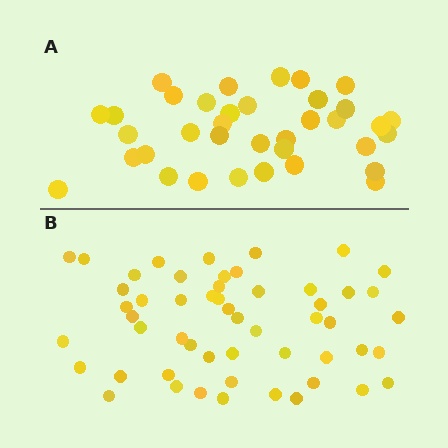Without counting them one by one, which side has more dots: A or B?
Region B (the bottom region) has more dots.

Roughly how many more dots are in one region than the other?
Region B has approximately 15 more dots than region A.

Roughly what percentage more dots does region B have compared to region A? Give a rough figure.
About 45% more.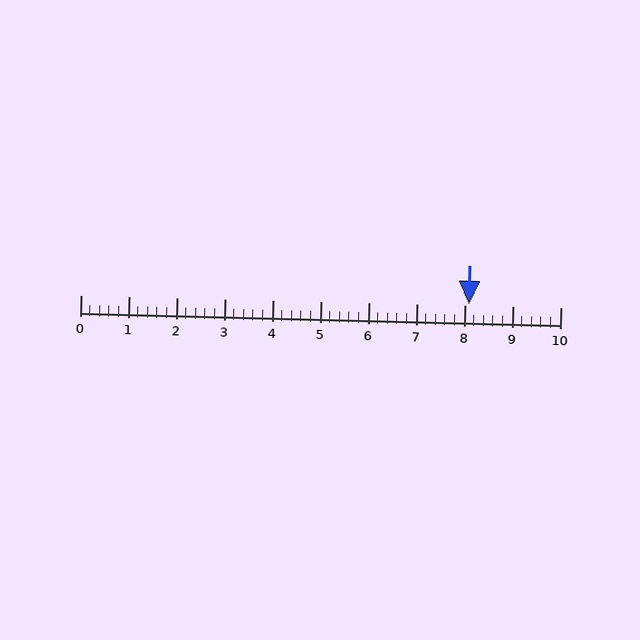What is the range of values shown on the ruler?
The ruler shows values from 0 to 10.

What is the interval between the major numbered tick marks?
The major tick marks are spaced 1 units apart.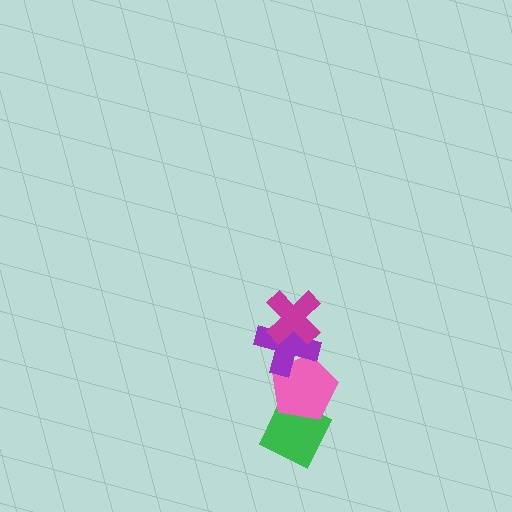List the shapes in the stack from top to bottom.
From top to bottom: the magenta cross, the purple cross, the pink pentagon, the green diamond.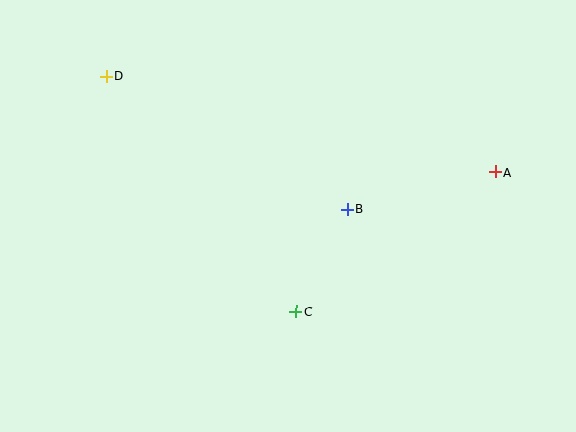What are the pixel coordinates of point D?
Point D is at (107, 76).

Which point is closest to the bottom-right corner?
Point A is closest to the bottom-right corner.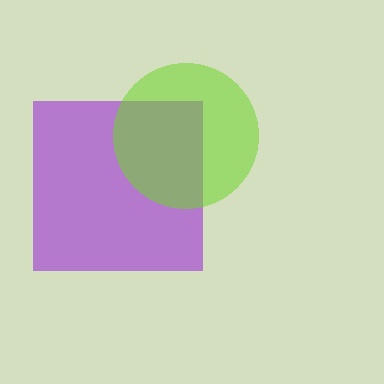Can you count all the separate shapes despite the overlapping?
Yes, there are 2 separate shapes.